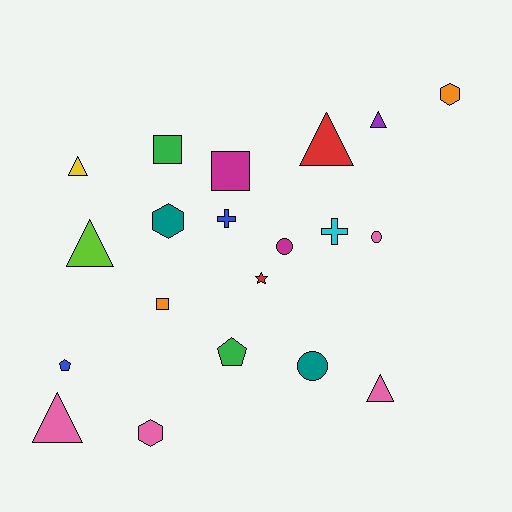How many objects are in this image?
There are 20 objects.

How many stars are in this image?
There is 1 star.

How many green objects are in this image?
There are 2 green objects.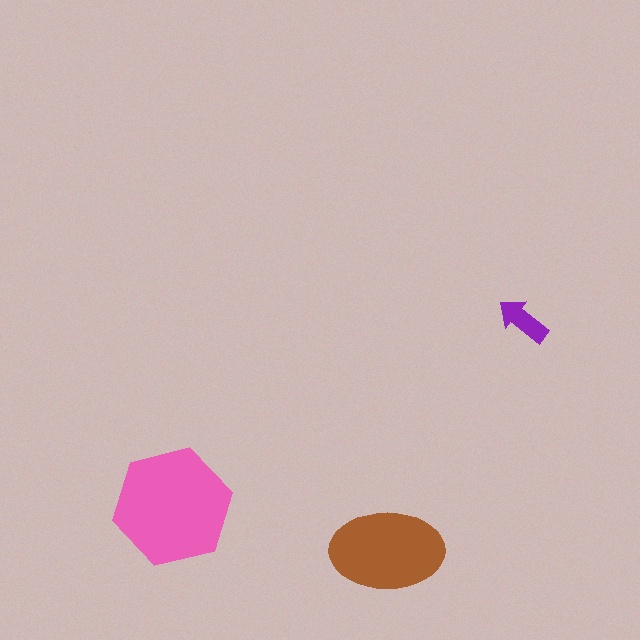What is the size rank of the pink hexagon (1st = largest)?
1st.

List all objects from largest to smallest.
The pink hexagon, the brown ellipse, the purple arrow.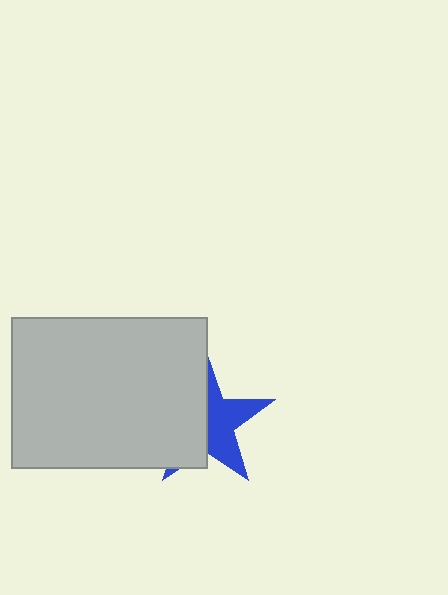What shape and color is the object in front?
The object in front is a light gray rectangle.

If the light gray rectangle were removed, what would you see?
You would see the complete blue star.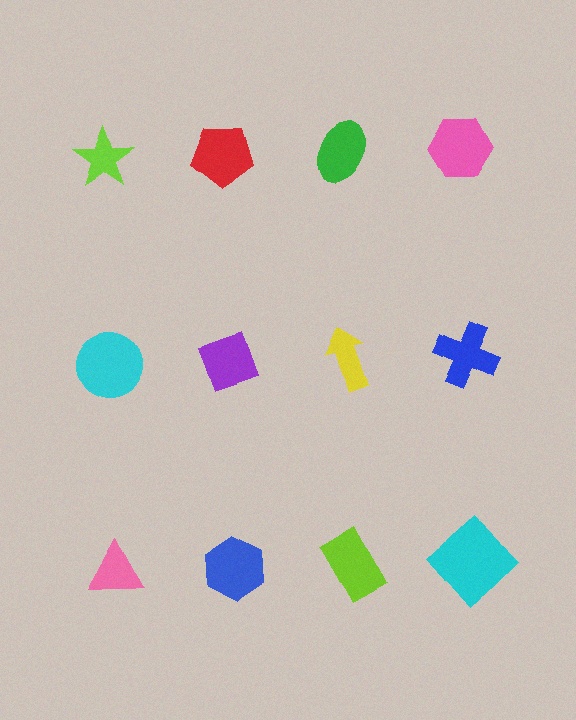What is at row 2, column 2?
A purple diamond.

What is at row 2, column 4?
A blue cross.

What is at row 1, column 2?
A red pentagon.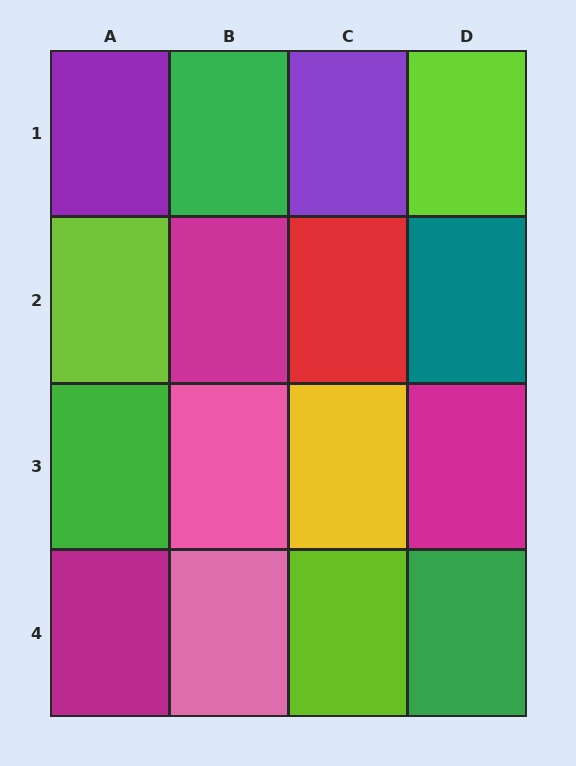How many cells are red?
1 cell is red.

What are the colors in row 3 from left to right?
Green, pink, yellow, magenta.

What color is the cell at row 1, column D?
Lime.